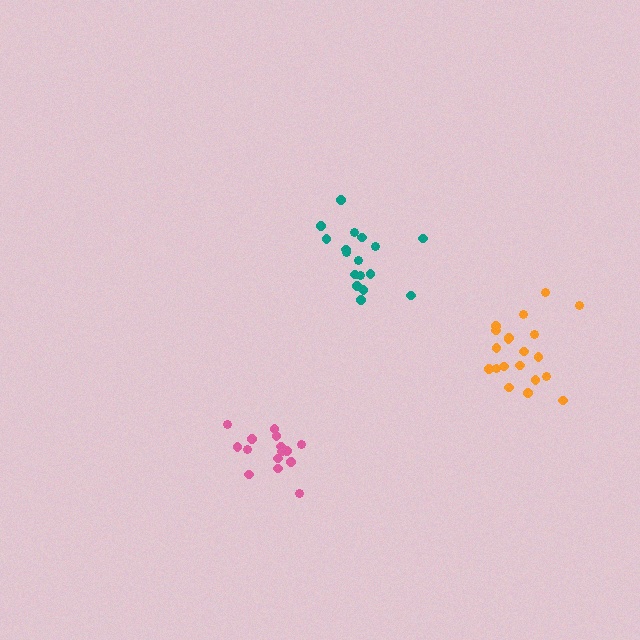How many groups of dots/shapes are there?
There are 3 groups.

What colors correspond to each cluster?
The clusters are colored: pink, teal, orange.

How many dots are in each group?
Group 1: 15 dots, Group 2: 17 dots, Group 3: 20 dots (52 total).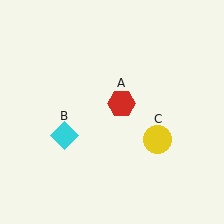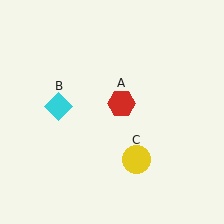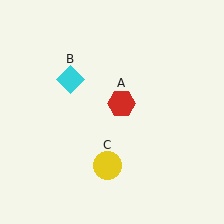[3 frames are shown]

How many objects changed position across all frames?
2 objects changed position: cyan diamond (object B), yellow circle (object C).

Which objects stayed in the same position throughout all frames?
Red hexagon (object A) remained stationary.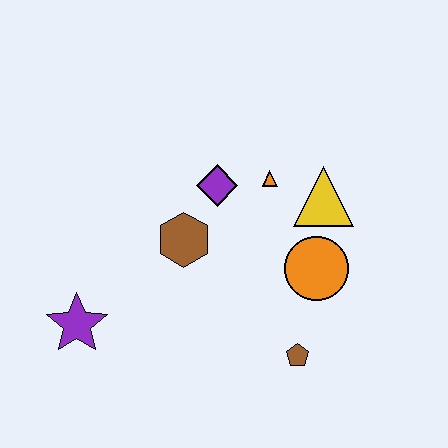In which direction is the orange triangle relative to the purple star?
The orange triangle is to the right of the purple star.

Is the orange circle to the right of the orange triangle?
Yes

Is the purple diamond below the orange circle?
No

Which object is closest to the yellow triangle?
The orange triangle is closest to the yellow triangle.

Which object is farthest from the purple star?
The yellow triangle is farthest from the purple star.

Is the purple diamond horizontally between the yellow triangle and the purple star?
Yes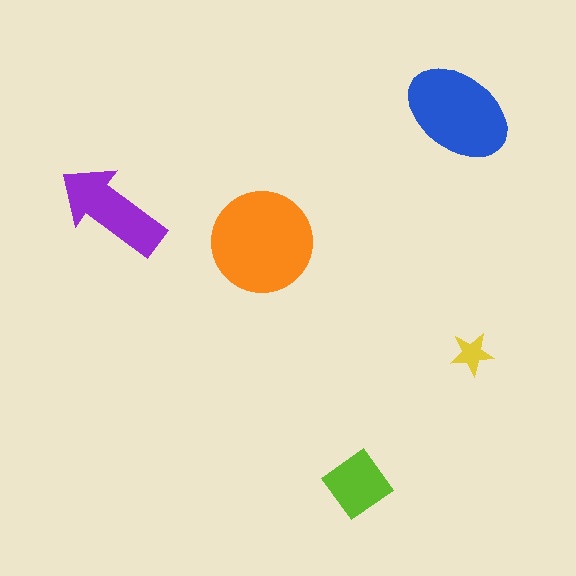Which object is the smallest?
The yellow star.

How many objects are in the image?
There are 5 objects in the image.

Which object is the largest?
The orange circle.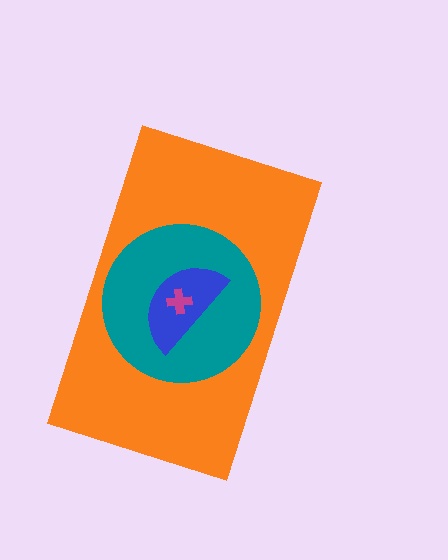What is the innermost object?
The magenta cross.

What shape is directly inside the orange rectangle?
The teal circle.